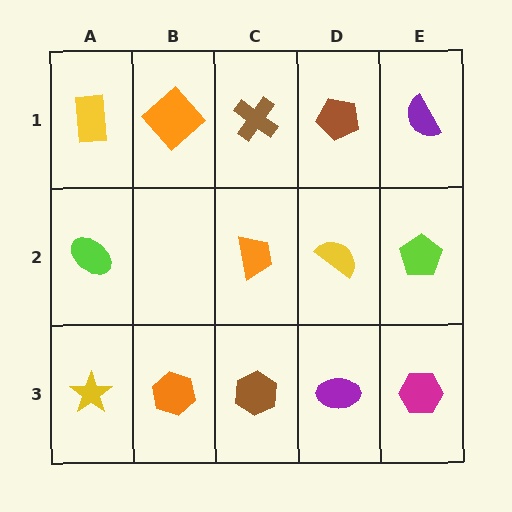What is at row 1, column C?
A brown cross.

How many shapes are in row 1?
5 shapes.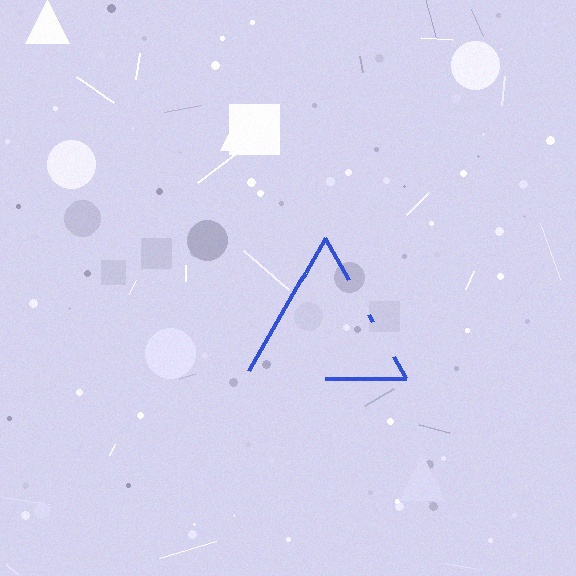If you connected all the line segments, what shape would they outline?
They would outline a triangle.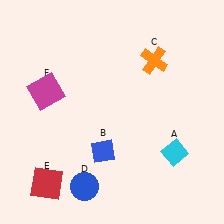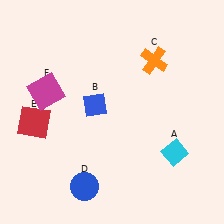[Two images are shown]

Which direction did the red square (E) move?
The red square (E) moved up.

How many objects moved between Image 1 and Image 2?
2 objects moved between the two images.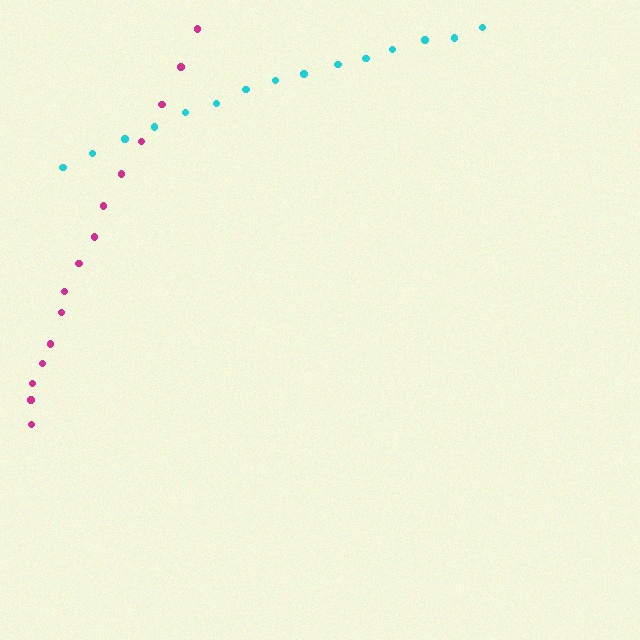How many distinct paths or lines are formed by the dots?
There are 2 distinct paths.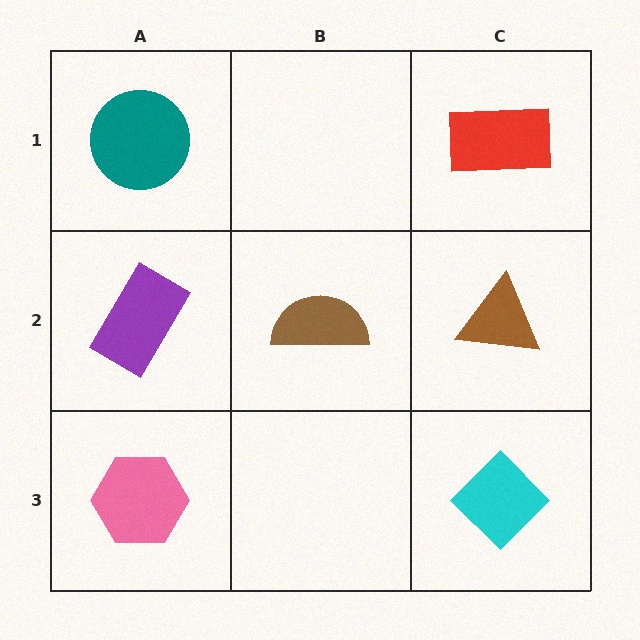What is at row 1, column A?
A teal circle.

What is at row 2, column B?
A brown semicircle.